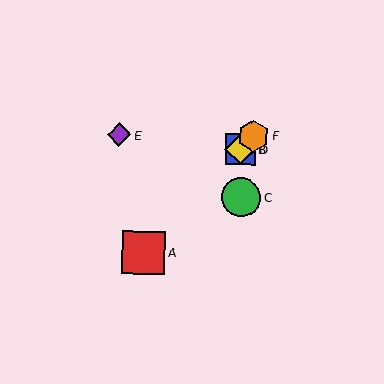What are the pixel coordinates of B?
Object B is at (241, 149).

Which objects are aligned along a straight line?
Objects A, B, D, F are aligned along a straight line.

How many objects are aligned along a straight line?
4 objects (A, B, D, F) are aligned along a straight line.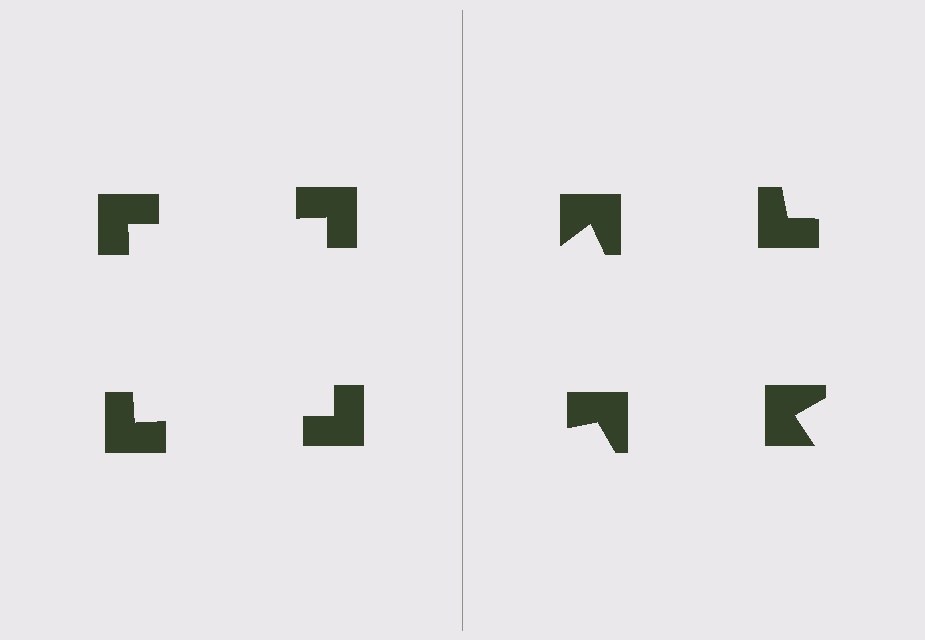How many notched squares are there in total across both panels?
8 — 4 on each side.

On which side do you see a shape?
An illusory square appears on the left side. On the right side the wedge cuts are rotated, so no coherent shape forms.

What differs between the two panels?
The notched squares are positioned identically on both sides; only the wedge orientations differ. On the left they align to a square; on the right they are misaligned.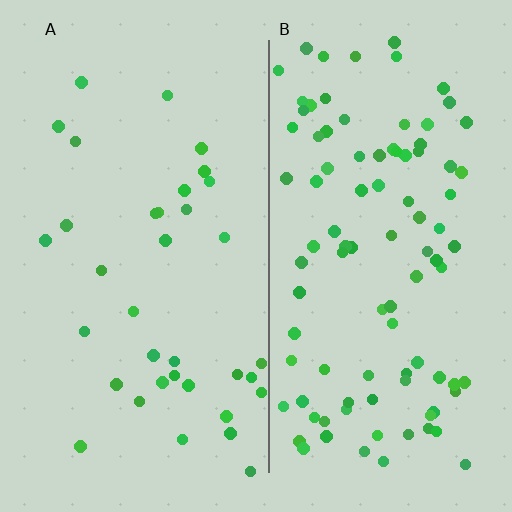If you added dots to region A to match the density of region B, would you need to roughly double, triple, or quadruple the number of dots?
Approximately triple.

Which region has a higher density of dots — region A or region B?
B (the right).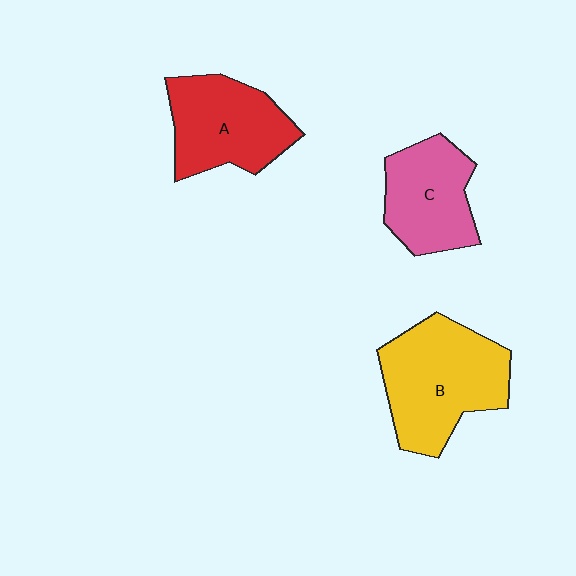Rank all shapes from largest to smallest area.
From largest to smallest: B (yellow), A (red), C (pink).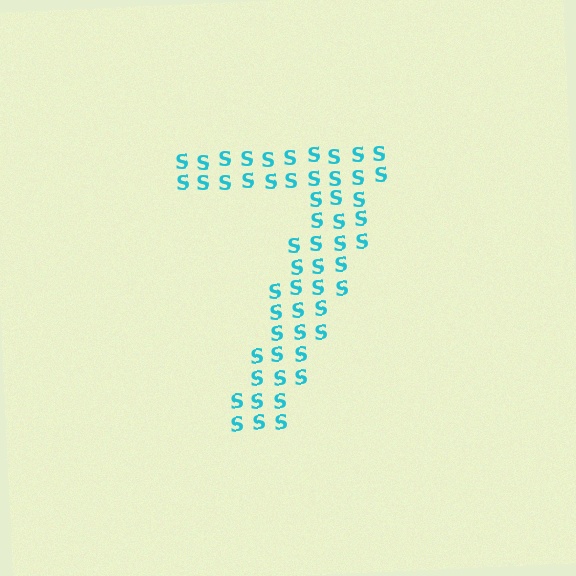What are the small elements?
The small elements are letter S's.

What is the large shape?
The large shape is the digit 7.